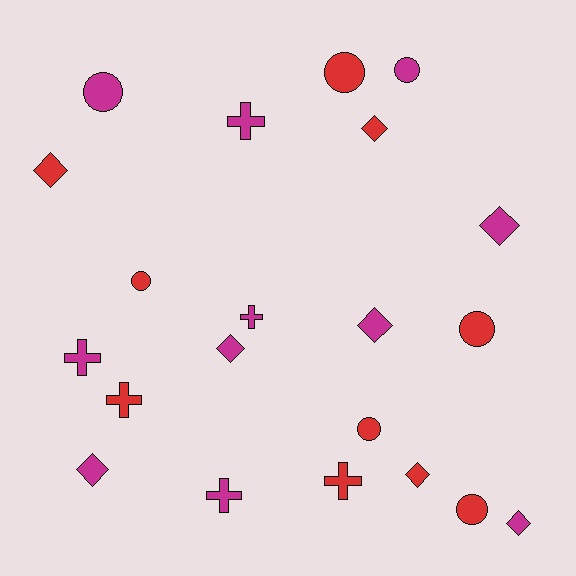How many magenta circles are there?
There are 2 magenta circles.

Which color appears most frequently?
Magenta, with 11 objects.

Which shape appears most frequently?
Diamond, with 8 objects.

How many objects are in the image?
There are 21 objects.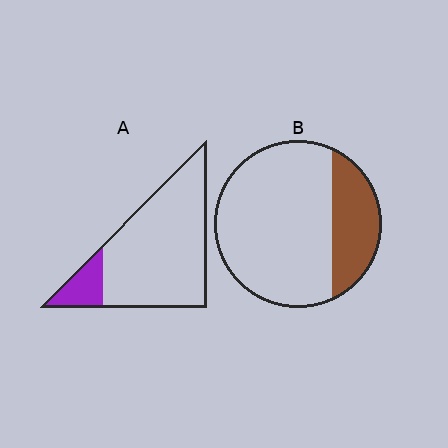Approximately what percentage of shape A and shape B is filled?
A is approximately 15% and B is approximately 25%.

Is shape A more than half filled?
No.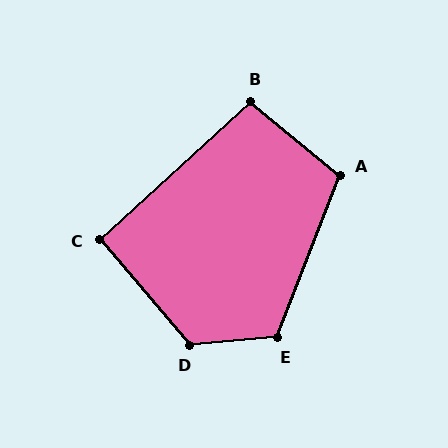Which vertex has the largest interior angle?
D, at approximately 126 degrees.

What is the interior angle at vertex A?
Approximately 109 degrees (obtuse).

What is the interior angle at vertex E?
Approximately 116 degrees (obtuse).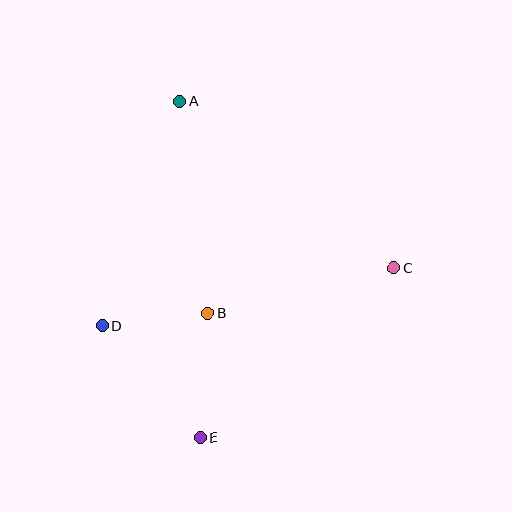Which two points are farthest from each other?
Points A and E are farthest from each other.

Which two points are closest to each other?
Points B and D are closest to each other.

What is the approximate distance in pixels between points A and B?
The distance between A and B is approximately 214 pixels.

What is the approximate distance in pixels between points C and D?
The distance between C and D is approximately 298 pixels.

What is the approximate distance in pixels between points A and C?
The distance between A and C is approximately 271 pixels.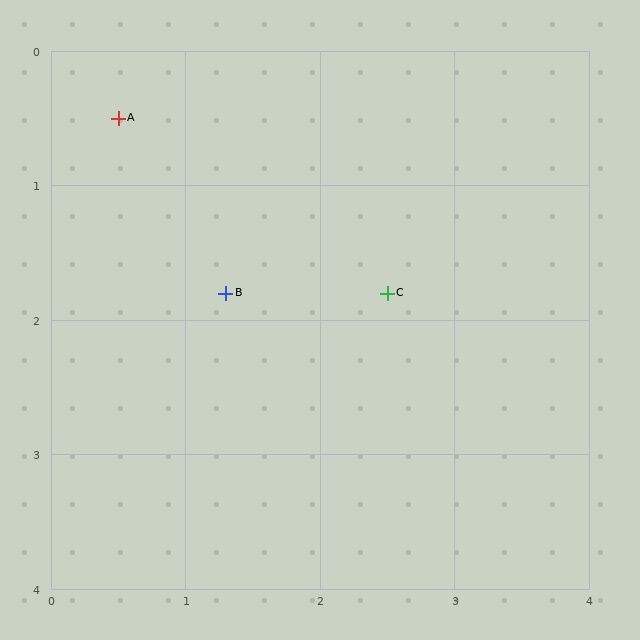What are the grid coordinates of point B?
Point B is at approximately (1.3, 1.8).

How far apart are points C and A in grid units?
Points C and A are about 2.4 grid units apart.